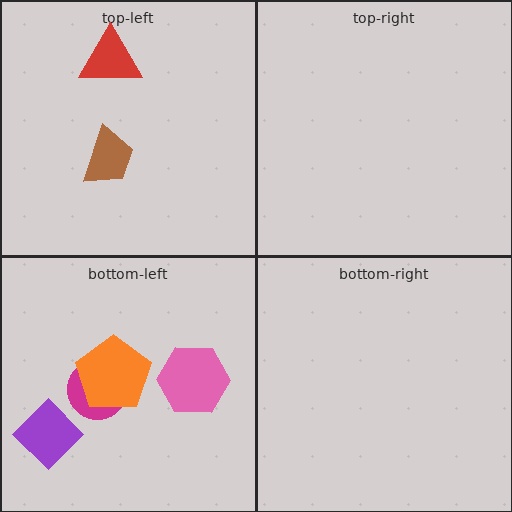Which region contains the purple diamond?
The bottom-left region.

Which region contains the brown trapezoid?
The top-left region.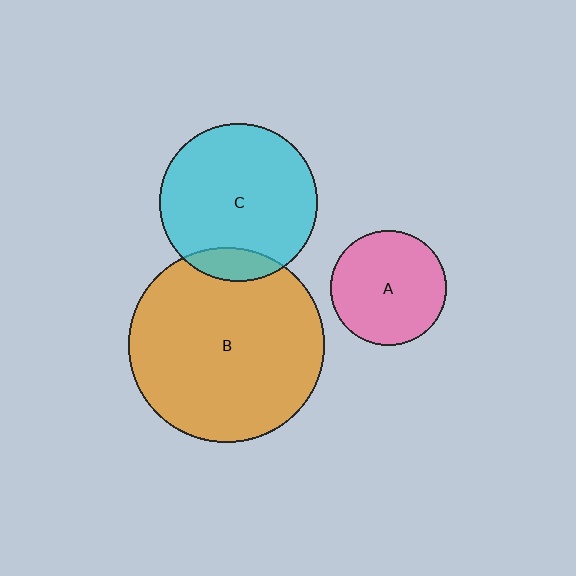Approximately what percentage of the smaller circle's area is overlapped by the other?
Approximately 10%.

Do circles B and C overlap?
Yes.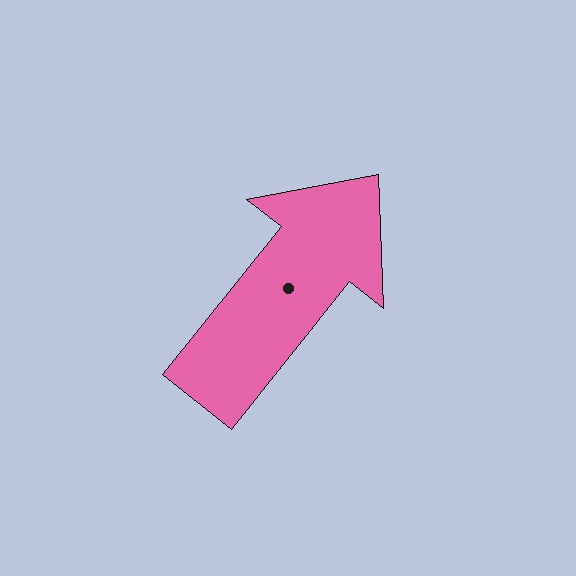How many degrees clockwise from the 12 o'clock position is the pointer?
Approximately 39 degrees.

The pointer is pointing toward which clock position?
Roughly 1 o'clock.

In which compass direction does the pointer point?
Northeast.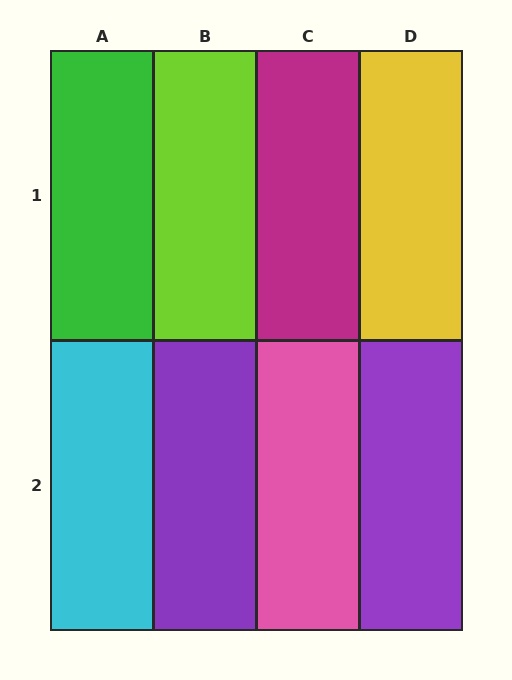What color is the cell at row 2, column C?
Pink.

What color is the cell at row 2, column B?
Purple.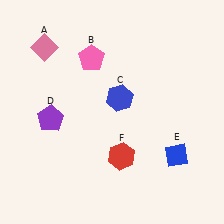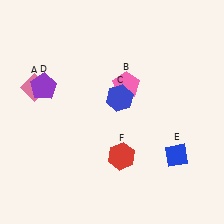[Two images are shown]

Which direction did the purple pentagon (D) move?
The purple pentagon (D) moved up.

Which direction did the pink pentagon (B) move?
The pink pentagon (B) moved right.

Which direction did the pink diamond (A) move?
The pink diamond (A) moved down.